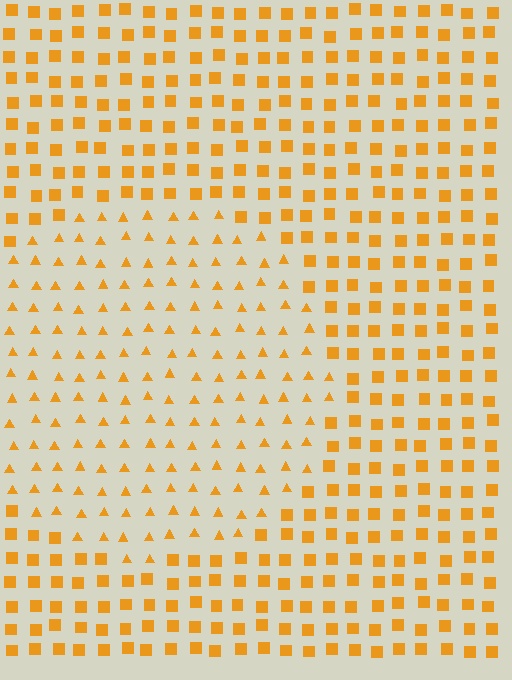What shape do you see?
I see a circle.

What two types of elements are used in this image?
The image uses triangles inside the circle region and squares outside it.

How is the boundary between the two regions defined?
The boundary is defined by a change in element shape: triangles inside vs. squares outside. All elements share the same color and spacing.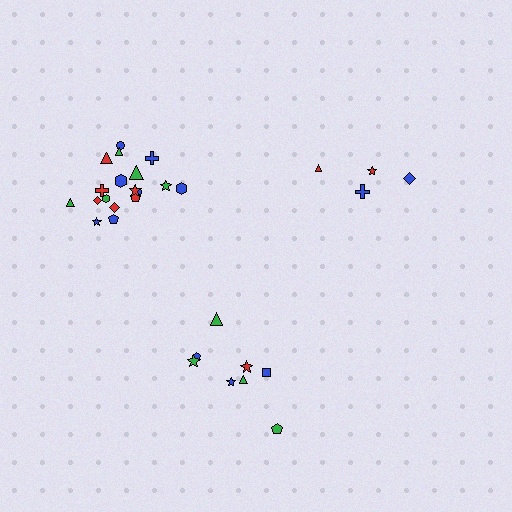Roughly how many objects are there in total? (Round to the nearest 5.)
Roughly 30 objects in total.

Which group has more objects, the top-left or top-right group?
The top-left group.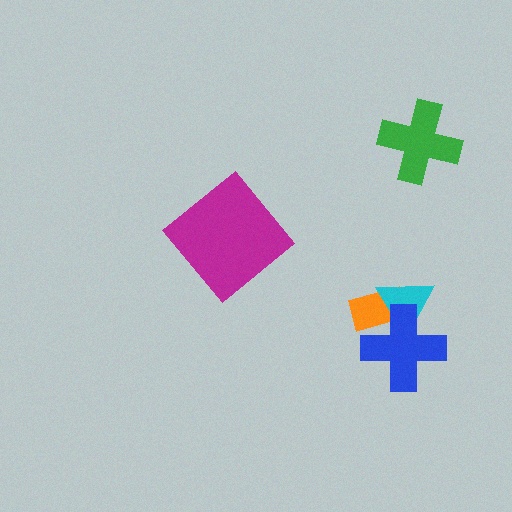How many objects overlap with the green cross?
0 objects overlap with the green cross.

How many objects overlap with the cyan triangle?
2 objects overlap with the cyan triangle.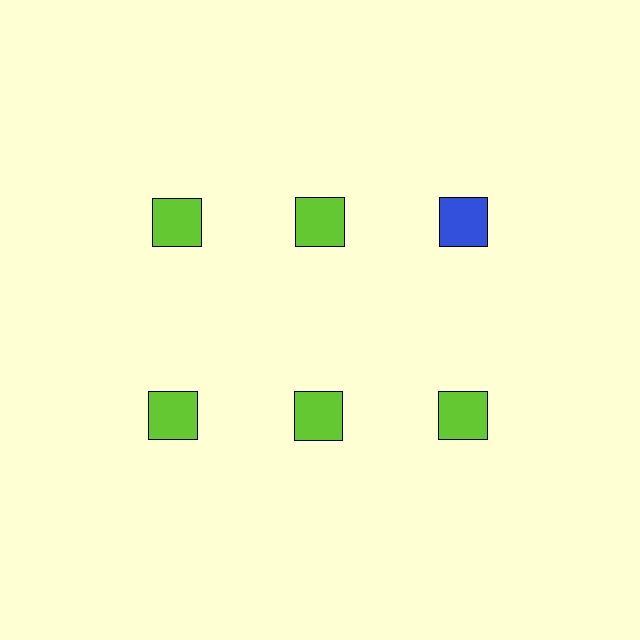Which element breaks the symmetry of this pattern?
The blue square in the top row, center column breaks the symmetry. All other shapes are lime squares.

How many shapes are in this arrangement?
There are 6 shapes arranged in a grid pattern.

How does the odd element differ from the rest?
It has a different color: blue instead of lime.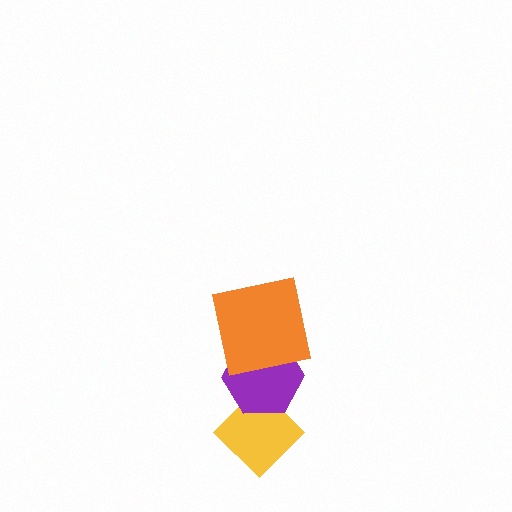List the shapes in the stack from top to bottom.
From top to bottom: the orange square, the purple hexagon, the yellow diamond.